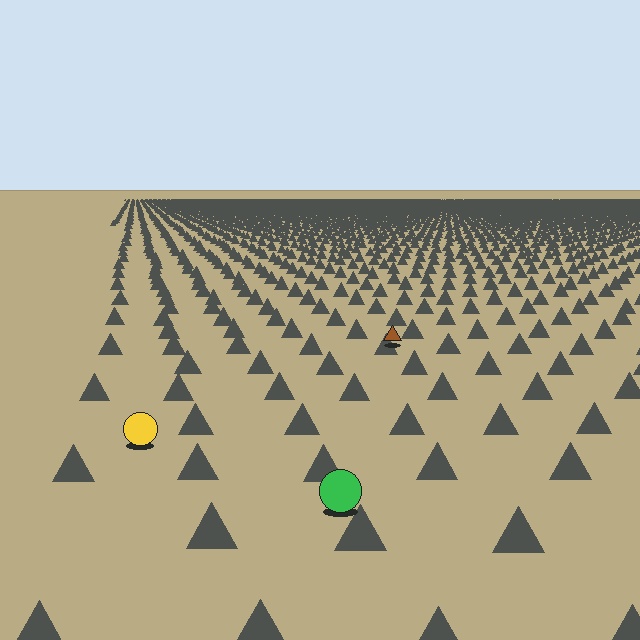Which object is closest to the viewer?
The green circle is closest. The texture marks near it are larger and more spread out.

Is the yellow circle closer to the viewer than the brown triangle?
Yes. The yellow circle is closer — you can tell from the texture gradient: the ground texture is coarser near it.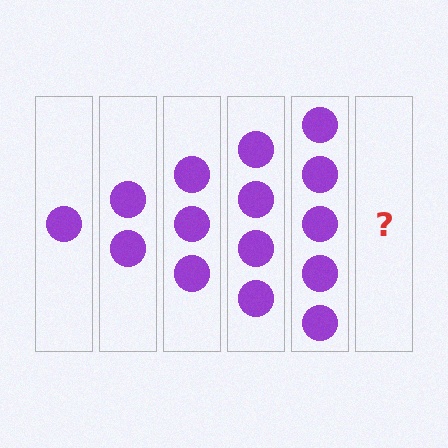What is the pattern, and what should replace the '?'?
The pattern is that each step adds one more circle. The '?' should be 6 circles.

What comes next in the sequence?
The next element should be 6 circles.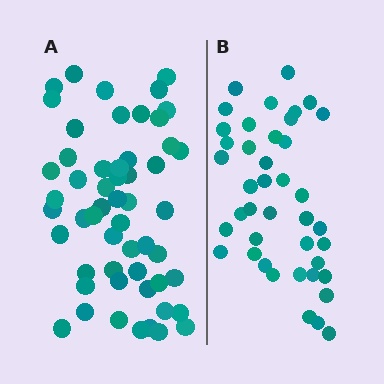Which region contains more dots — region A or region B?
Region A (the left region) has more dots.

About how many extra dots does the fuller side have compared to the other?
Region A has approximately 15 more dots than region B.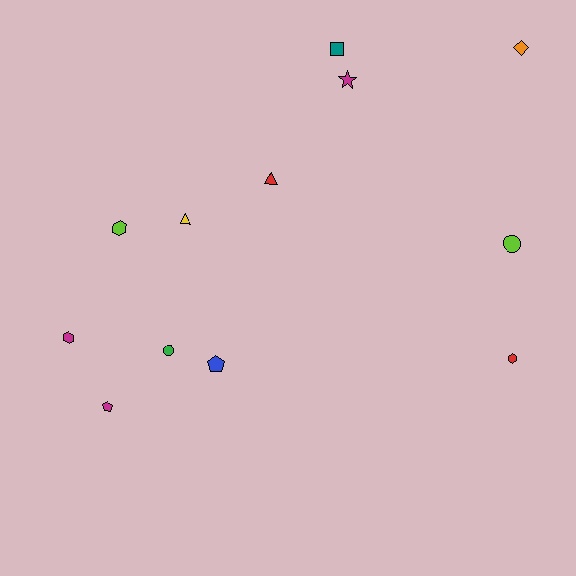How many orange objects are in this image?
There is 1 orange object.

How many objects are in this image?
There are 12 objects.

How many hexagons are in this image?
There are 3 hexagons.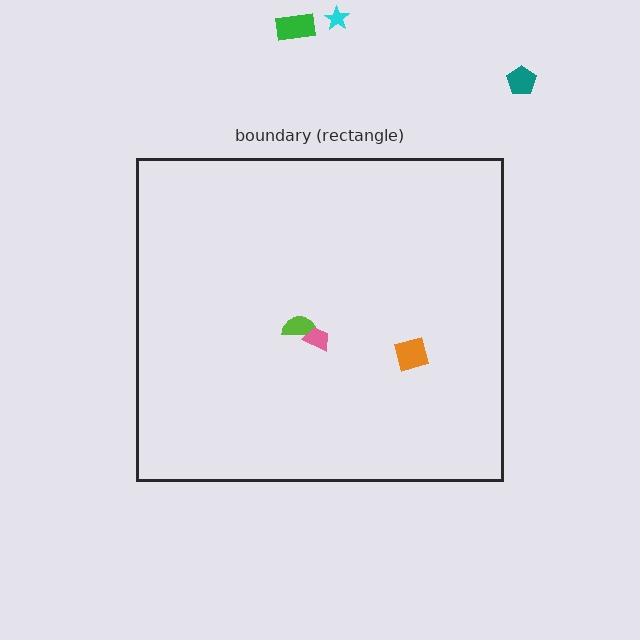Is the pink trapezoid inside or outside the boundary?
Inside.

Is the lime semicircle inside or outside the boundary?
Inside.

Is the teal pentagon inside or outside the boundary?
Outside.